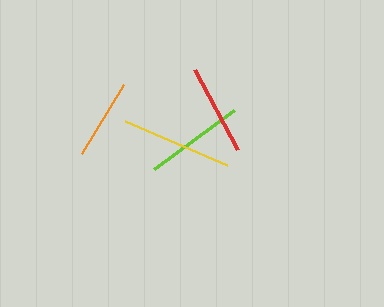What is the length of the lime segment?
The lime segment is approximately 99 pixels long.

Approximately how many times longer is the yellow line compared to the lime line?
The yellow line is approximately 1.1 times the length of the lime line.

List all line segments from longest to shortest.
From longest to shortest: yellow, lime, red, orange.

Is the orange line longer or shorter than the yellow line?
The yellow line is longer than the orange line.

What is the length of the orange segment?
The orange segment is approximately 81 pixels long.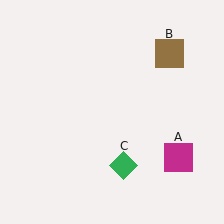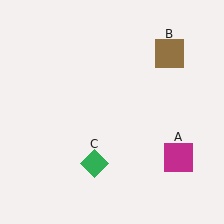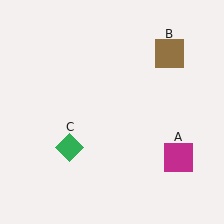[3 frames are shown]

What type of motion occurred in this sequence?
The green diamond (object C) rotated clockwise around the center of the scene.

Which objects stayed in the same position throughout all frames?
Magenta square (object A) and brown square (object B) remained stationary.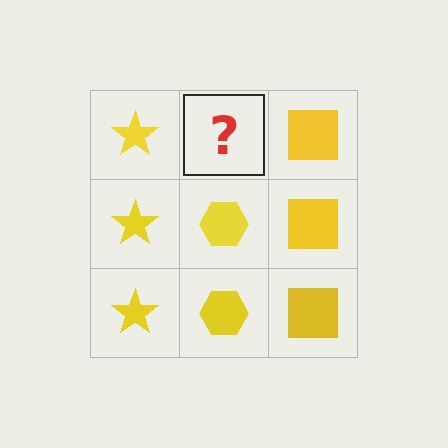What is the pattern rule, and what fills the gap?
The rule is that each column has a consistent shape. The gap should be filled with a yellow hexagon.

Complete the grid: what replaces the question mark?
The question mark should be replaced with a yellow hexagon.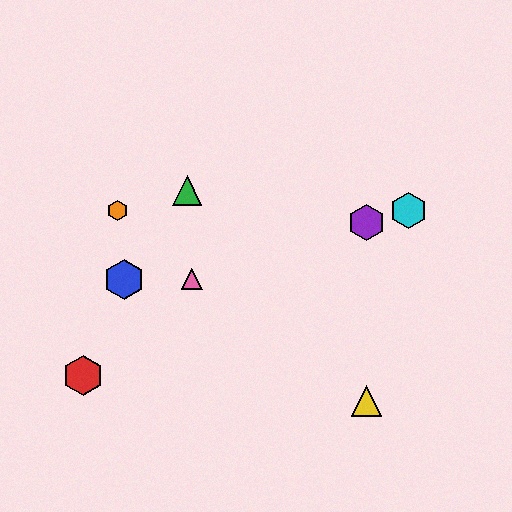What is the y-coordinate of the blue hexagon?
The blue hexagon is at y≈279.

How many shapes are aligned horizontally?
2 shapes (the blue hexagon, the pink triangle) are aligned horizontally.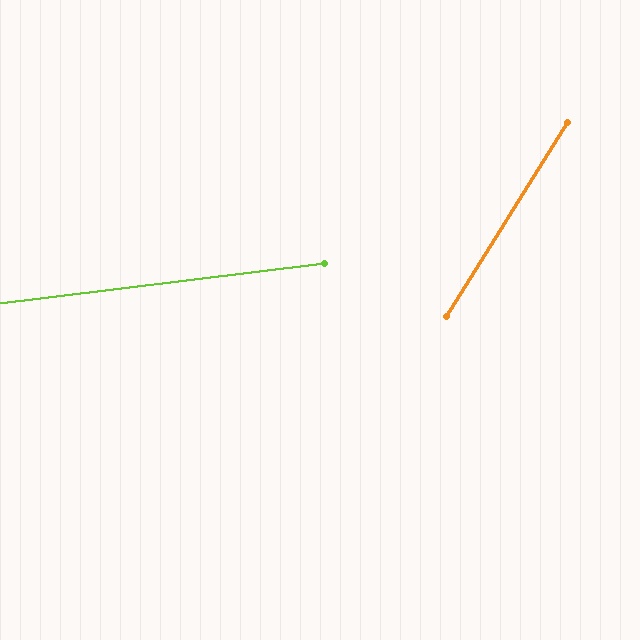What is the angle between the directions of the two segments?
Approximately 51 degrees.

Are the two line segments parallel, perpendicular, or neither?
Neither parallel nor perpendicular — they differ by about 51°.